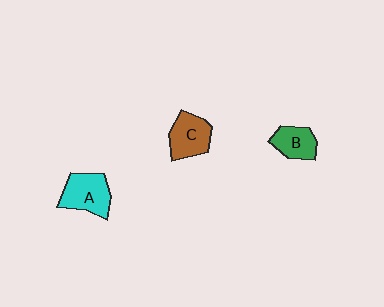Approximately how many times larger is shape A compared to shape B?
Approximately 1.4 times.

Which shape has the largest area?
Shape A (cyan).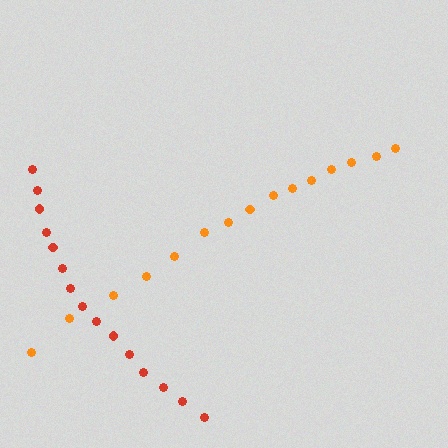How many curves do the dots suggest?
There are 2 distinct paths.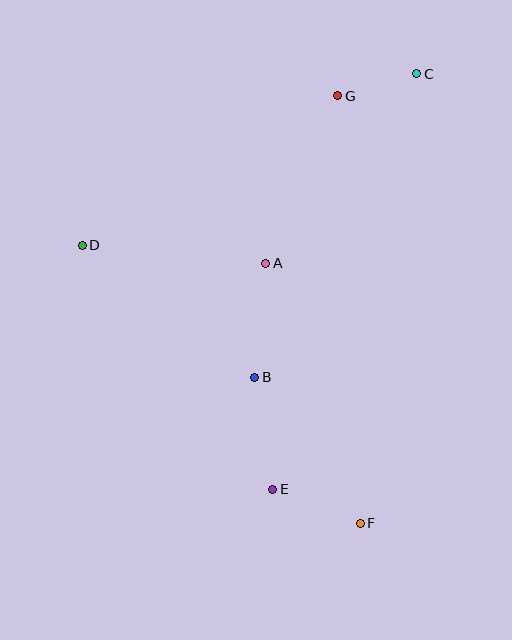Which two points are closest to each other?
Points C and G are closest to each other.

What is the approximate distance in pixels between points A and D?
The distance between A and D is approximately 184 pixels.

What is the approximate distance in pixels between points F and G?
The distance between F and G is approximately 428 pixels.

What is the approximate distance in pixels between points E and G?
The distance between E and G is approximately 399 pixels.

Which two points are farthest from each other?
Points C and F are farthest from each other.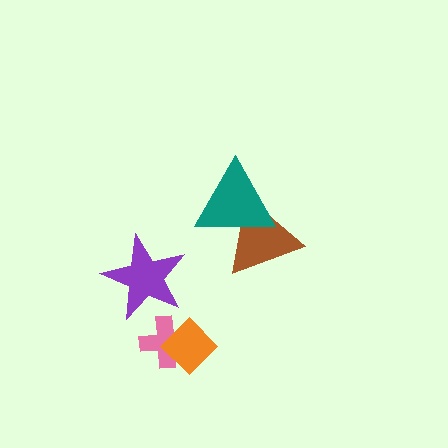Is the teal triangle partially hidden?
No, no other shape covers it.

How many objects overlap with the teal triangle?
1 object overlaps with the teal triangle.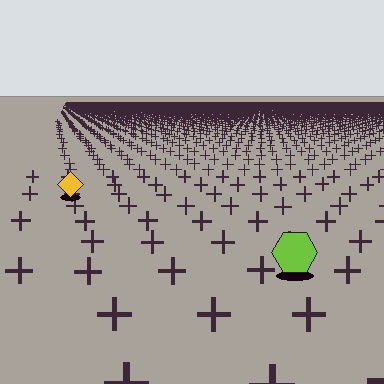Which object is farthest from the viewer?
The yellow diamond is farthest from the viewer. It appears smaller and the ground texture around it is denser.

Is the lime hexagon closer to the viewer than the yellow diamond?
Yes. The lime hexagon is closer — you can tell from the texture gradient: the ground texture is coarser near it.